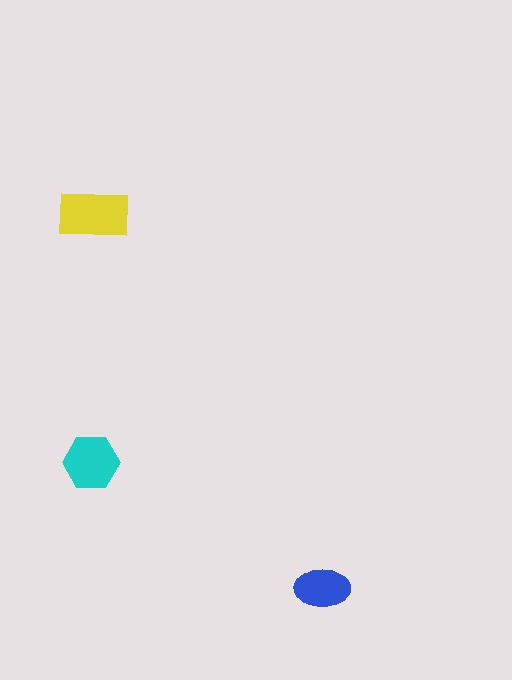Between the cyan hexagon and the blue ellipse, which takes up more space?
The cyan hexagon.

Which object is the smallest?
The blue ellipse.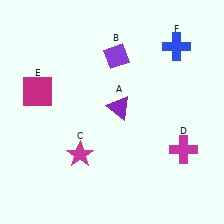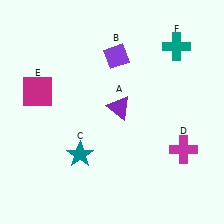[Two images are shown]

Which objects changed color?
C changed from magenta to teal. F changed from blue to teal.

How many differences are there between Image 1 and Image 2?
There are 2 differences between the two images.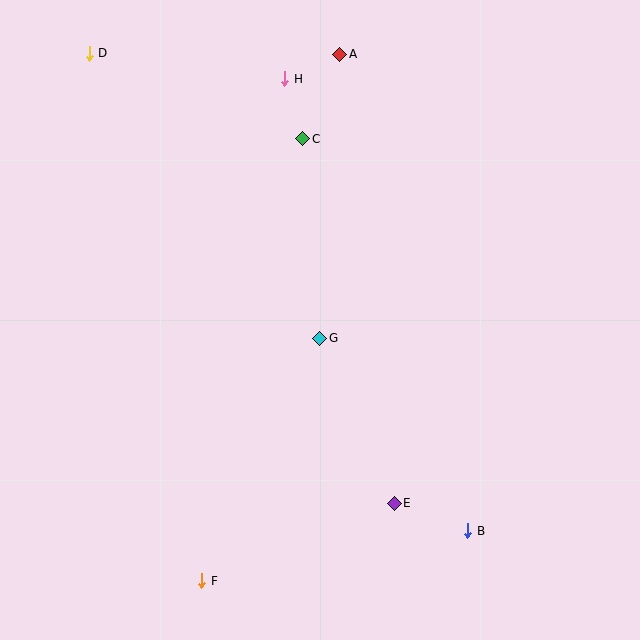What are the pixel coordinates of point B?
Point B is at (468, 531).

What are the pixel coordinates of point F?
Point F is at (202, 581).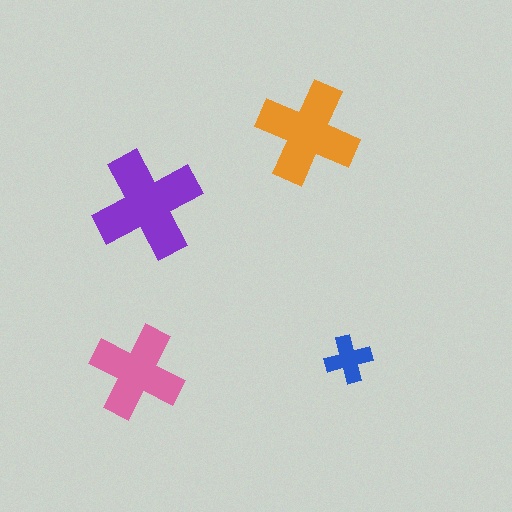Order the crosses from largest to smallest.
the purple one, the orange one, the pink one, the blue one.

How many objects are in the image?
There are 4 objects in the image.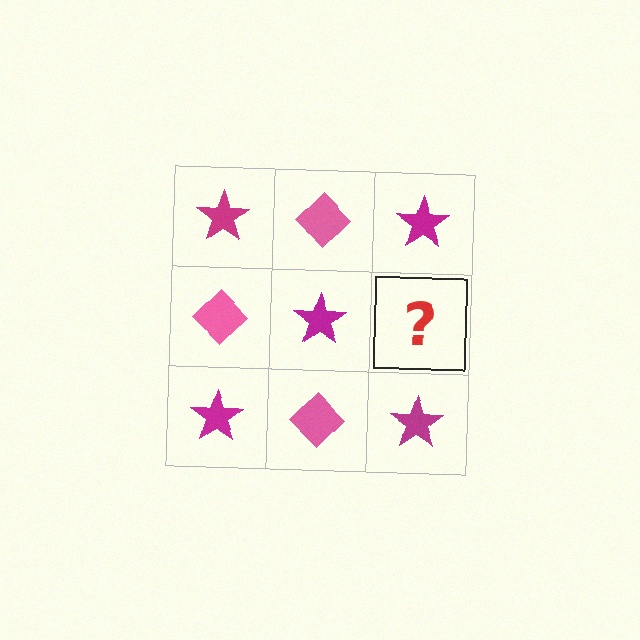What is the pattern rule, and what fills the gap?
The rule is that it alternates magenta star and pink diamond in a checkerboard pattern. The gap should be filled with a pink diamond.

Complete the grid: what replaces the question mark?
The question mark should be replaced with a pink diamond.